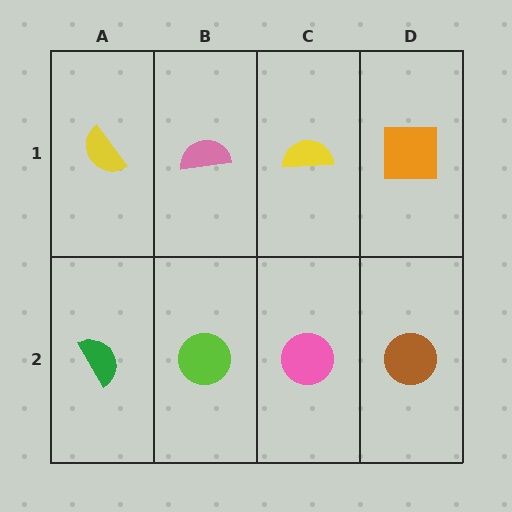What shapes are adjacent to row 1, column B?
A lime circle (row 2, column B), a yellow semicircle (row 1, column A), a yellow semicircle (row 1, column C).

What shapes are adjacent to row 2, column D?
An orange square (row 1, column D), a pink circle (row 2, column C).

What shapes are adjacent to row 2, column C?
A yellow semicircle (row 1, column C), a lime circle (row 2, column B), a brown circle (row 2, column D).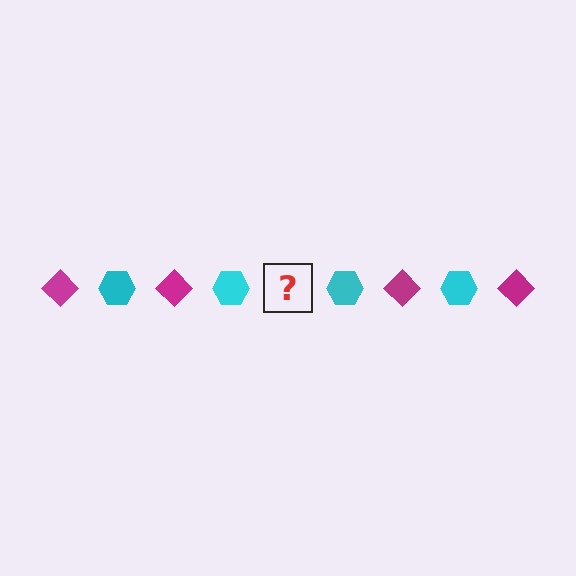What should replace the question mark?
The question mark should be replaced with a magenta diamond.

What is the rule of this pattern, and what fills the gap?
The rule is that the pattern alternates between magenta diamond and cyan hexagon. The gap should be filled with a magenta diamond.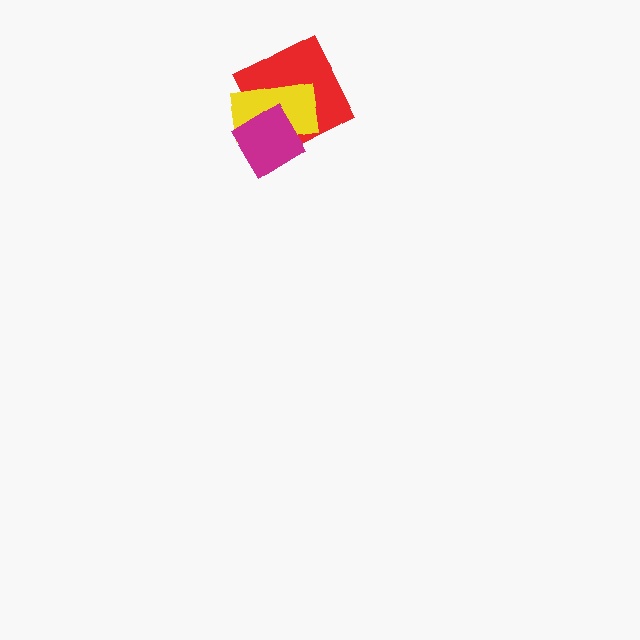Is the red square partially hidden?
Yes, it is partially covered by another shape.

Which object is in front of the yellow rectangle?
The magenta diamond is in front of the yellow rectangle.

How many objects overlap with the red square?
2 objects overlap with the red square.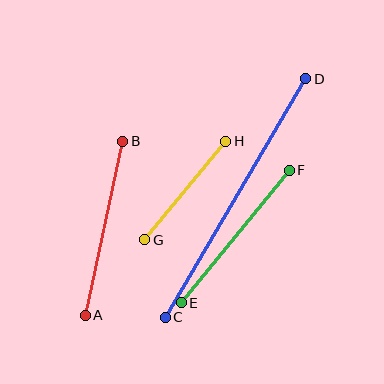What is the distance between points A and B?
The distance is approximately 178 pixels.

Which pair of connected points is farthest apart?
Points C and D are farthest apart.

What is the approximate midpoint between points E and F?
The midpoint is at approximately (235, 237) pixels.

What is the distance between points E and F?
The distance is approximately 171 pixels.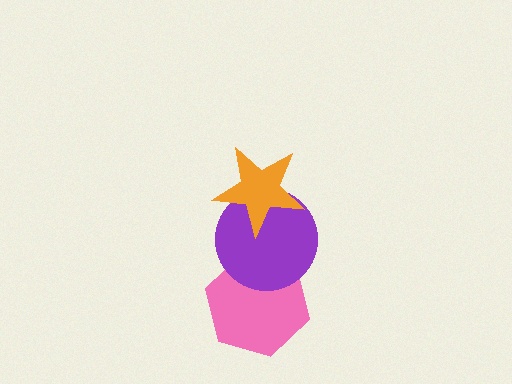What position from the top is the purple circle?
The purple circle is 2nd from the top.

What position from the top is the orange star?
The orange star is 1st from the top.